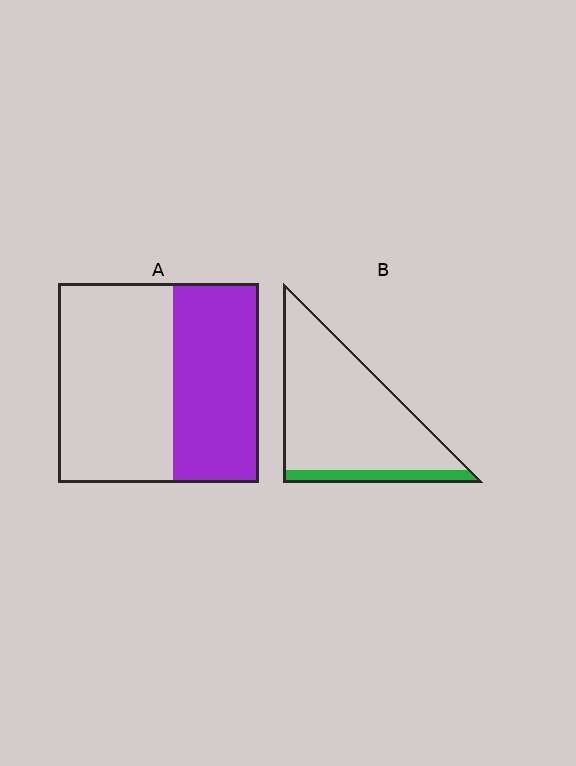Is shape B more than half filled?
No.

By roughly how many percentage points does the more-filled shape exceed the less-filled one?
By roughly 30 percentage points (A over B).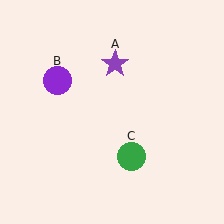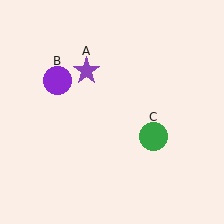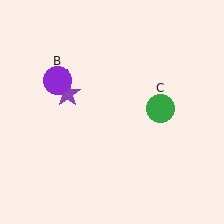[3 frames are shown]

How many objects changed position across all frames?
2 objects changed position: purple star (object A), green circle (object C).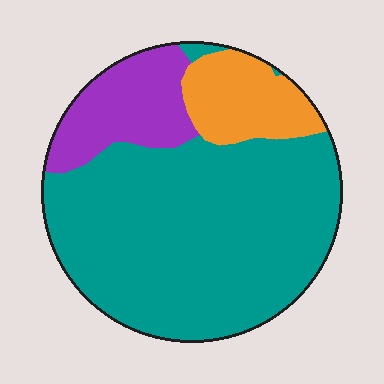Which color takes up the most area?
Teal, at roughly 70%.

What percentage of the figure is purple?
Purple covers about 15% of the figure.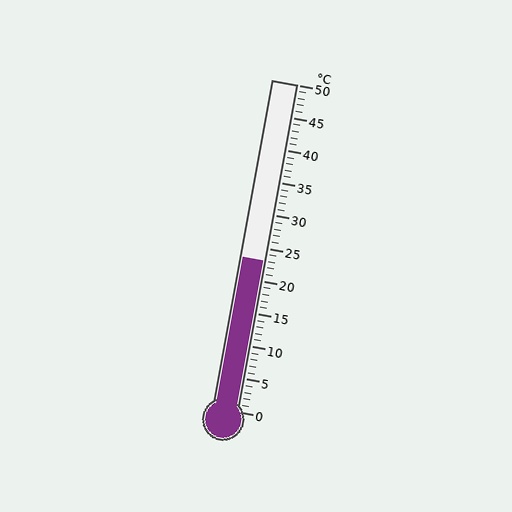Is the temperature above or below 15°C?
The temperature is above 15°C.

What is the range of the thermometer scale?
The thermometer scale ranges from 0°C to 50°C.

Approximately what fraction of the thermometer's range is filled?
The thermometer is filled to approximately 45% of its range.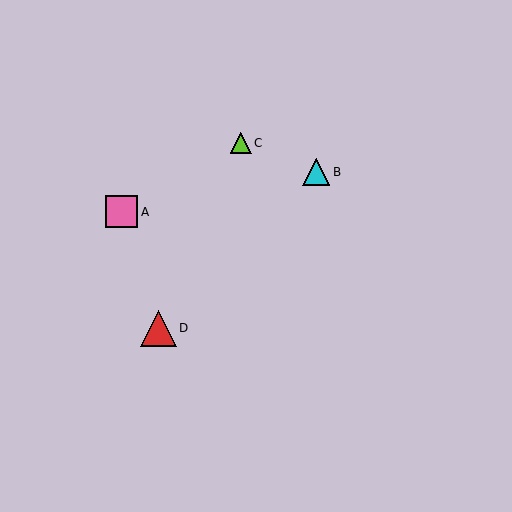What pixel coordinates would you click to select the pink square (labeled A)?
Click at (122, 212) to select the pink square A.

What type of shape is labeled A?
Shape A is a pink square.